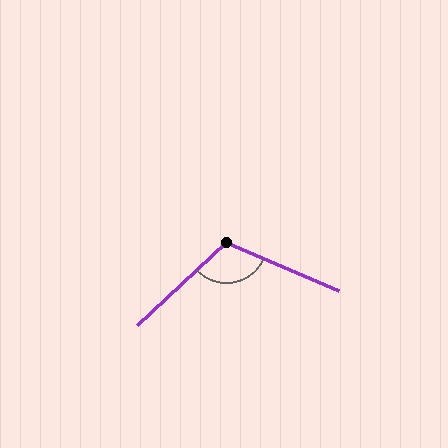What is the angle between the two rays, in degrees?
Approximately 114 degrees.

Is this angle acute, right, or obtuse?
It is obtuse.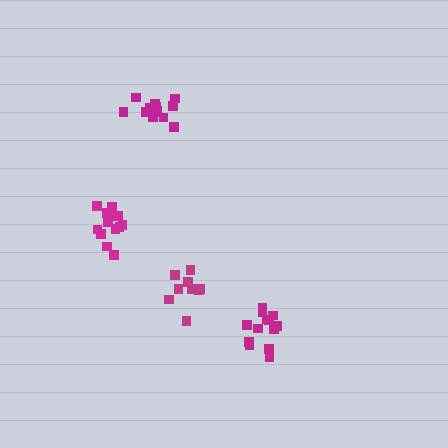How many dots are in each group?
Group 1: 14 dots, Group 2: 10 dots, Group 3: 14 dots, Group 4: 14 dots (52 total).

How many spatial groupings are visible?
There are 4 spatial groupings.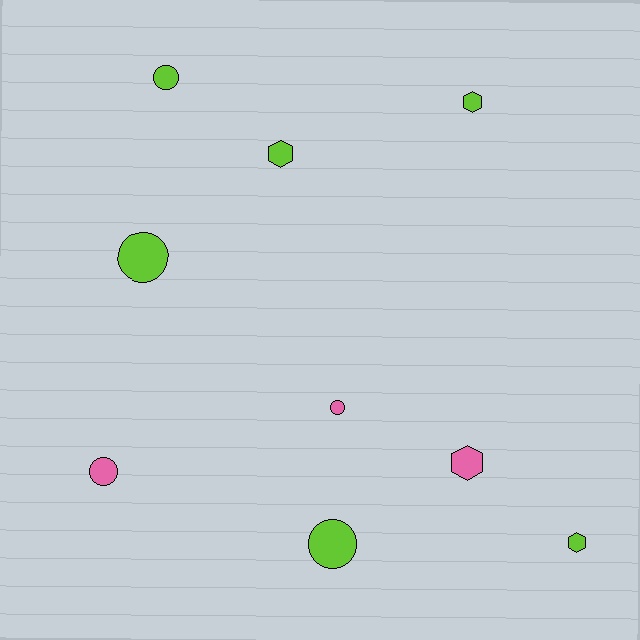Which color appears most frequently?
Lime, with 6 objects.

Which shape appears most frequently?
Circle, with 5 objects.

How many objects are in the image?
There are 9 objects.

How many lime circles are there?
There are 3 lime circles.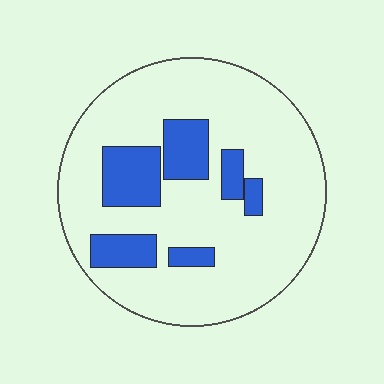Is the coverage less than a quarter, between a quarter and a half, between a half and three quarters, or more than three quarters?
Less than a quarter.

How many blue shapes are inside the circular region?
6.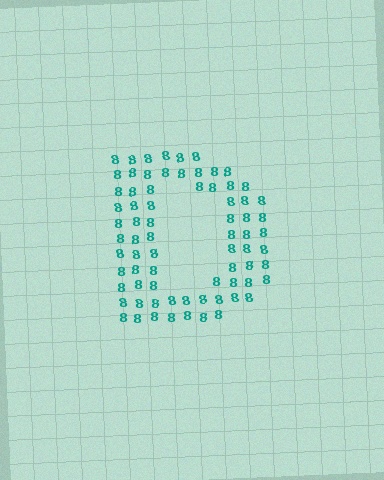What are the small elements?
The small elements are digit 8's.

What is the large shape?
The large shape is the letter D.